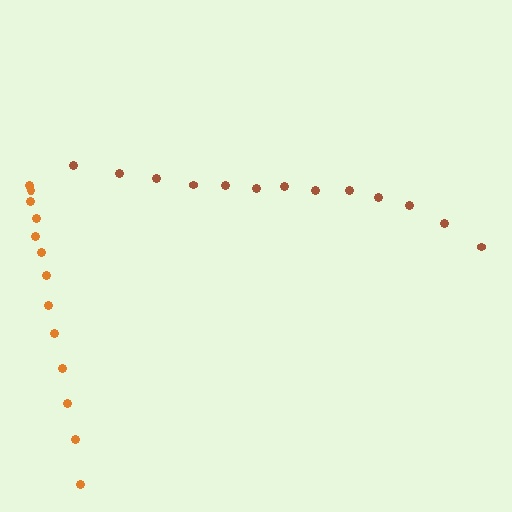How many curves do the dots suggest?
There are 2 distinct paths.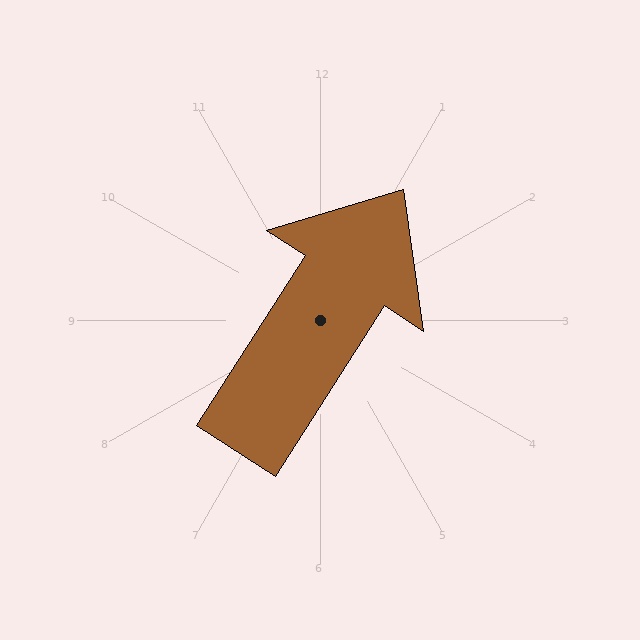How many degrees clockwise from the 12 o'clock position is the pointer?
Approximately 33 degrees.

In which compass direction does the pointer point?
Northeast.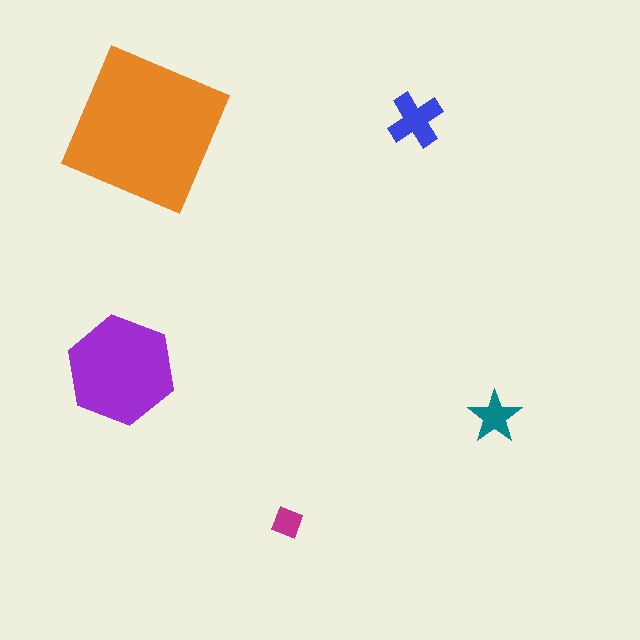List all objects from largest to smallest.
The orange square, the purple hexagon, the blue cross, the teal star, the magenta diamond.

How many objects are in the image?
There are 5 objects in the image.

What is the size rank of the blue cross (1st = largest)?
3rd.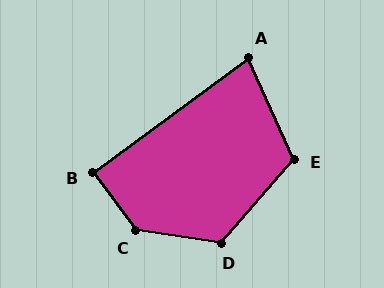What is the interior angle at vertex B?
Approximately 90 degrees (approximately right).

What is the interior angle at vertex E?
Approximately 115 degrees (obtuse).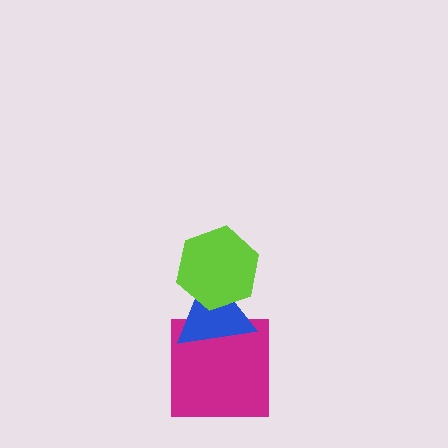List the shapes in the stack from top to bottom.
From top to bottom: the lime hexagon, the blue triangle, the magenta square.